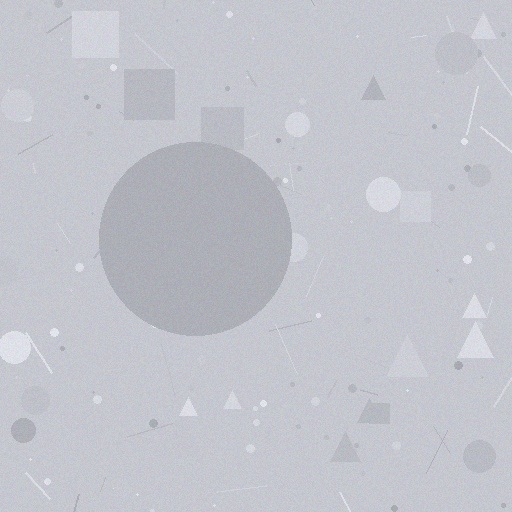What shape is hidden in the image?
A circle is hidden in the image.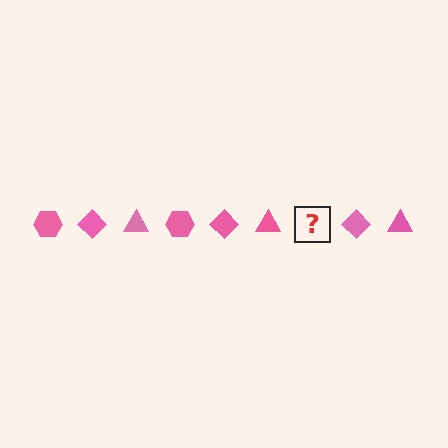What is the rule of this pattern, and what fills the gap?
The rule is that the pattern cycles through hexagon, diamond, triangle shapes in pink. The gap should be filled with a pink hexagon.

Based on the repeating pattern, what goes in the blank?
The blank should be a pink hexagon.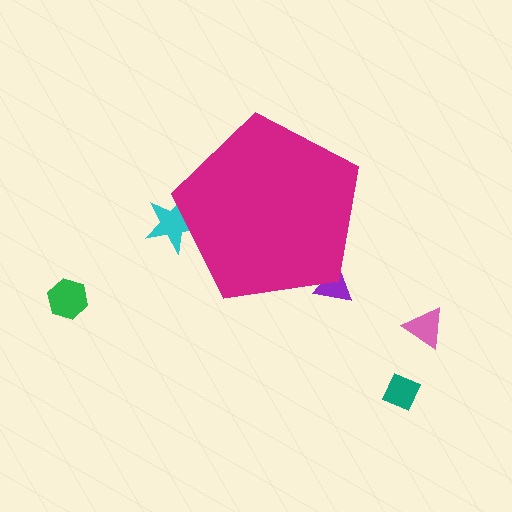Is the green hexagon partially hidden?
No, the green hexagon is fully visible.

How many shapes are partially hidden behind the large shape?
2 shapes are partially hidden.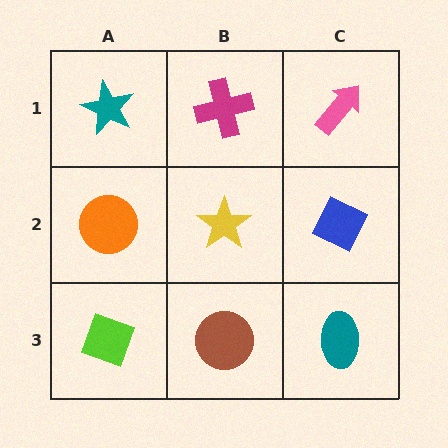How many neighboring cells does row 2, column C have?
3.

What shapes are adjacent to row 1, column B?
A yellow star (row 2, column B), a teal star (row 1, column A), a pink arrow (row 1, column C).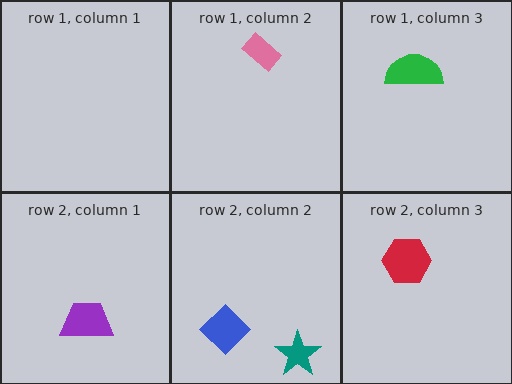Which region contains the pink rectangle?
The row 1, column 2 region.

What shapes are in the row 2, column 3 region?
The red hexagon.